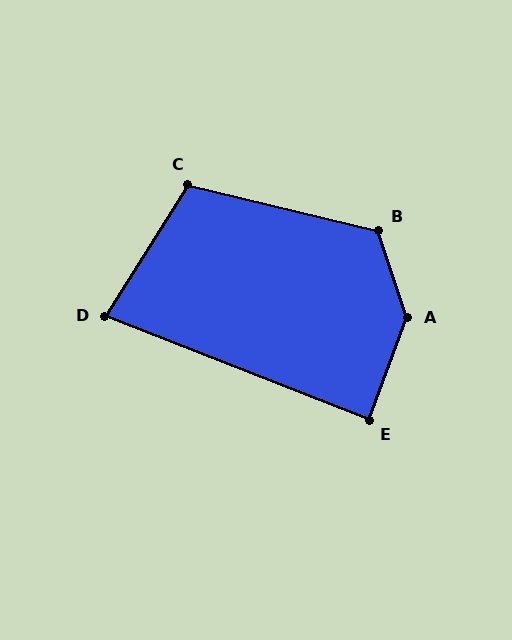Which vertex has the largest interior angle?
A, at approximately 141 degrees.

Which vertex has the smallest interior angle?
D, at approximately 79 degrees.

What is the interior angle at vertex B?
Approximately 122 degrees (obtuse).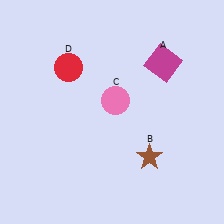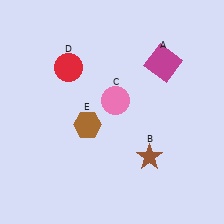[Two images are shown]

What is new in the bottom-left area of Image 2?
A brown hexagon (E) was added in the bottom-left area of Image 2.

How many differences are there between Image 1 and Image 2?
There is 1 difference between the two images.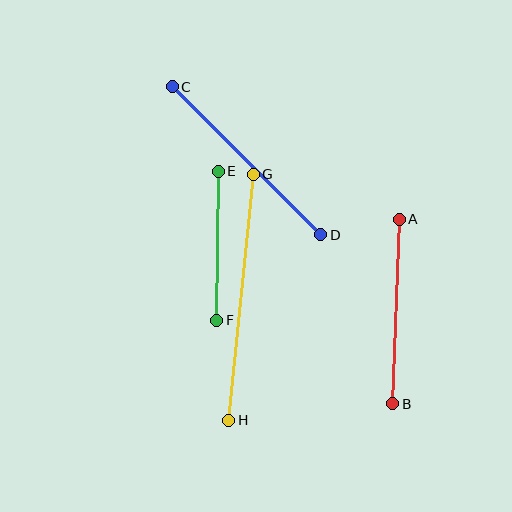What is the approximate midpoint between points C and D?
The midpoint is at approximately (247, 161) pixels.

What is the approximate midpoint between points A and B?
The midpoint is at approximately (396, 311) pixels.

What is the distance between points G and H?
The distance is approximately 247 pixels.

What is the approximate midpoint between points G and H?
The midpoint is at approximately (241, 297) pixels.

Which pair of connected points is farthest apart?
Points G and H are farthest apart.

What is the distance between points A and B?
The distance is approximately 185 pixels.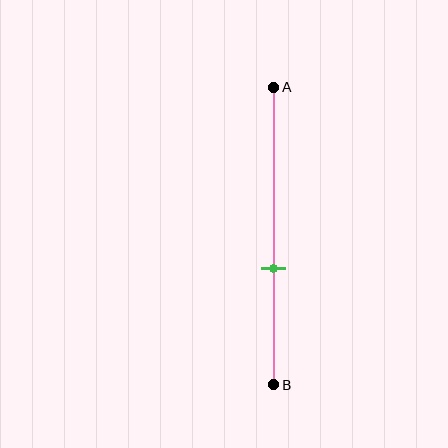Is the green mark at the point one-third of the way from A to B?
No, the mark is at about 60% from A, not at the 33% one-third point.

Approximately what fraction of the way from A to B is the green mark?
The green mark is approximately 60% of the way from A to B.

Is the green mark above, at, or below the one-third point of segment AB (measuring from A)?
The green mark is below the one-third point of segment AB.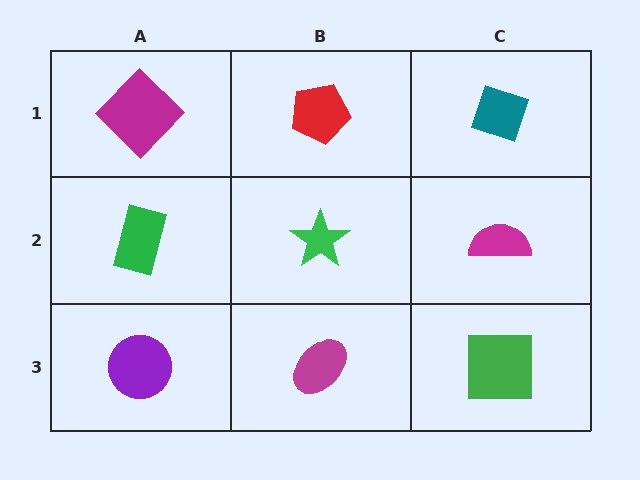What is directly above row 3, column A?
A green rectangle.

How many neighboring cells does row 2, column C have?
3.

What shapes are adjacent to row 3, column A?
A green rectangle (row 2, column A), a magenta ellipse (row 3, column B).